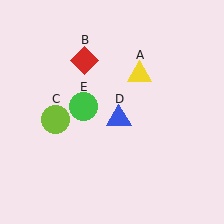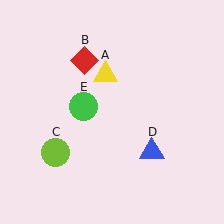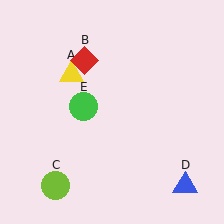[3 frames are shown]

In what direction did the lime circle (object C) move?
The lime circle (object C) moved down.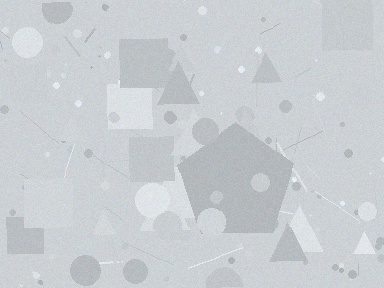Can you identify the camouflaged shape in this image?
The camouflaged shape is a pentagon.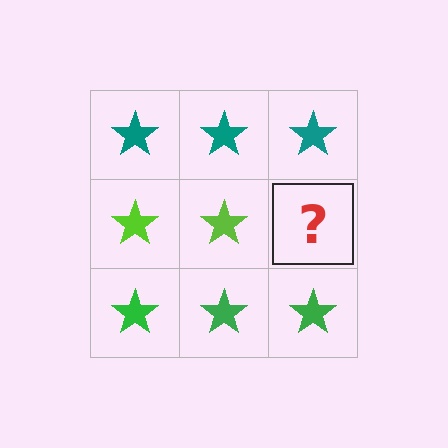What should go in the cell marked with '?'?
The missing cell should contain a lime star.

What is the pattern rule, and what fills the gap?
The rule is that each row has a consistent color. The gap should be filled with a lime star.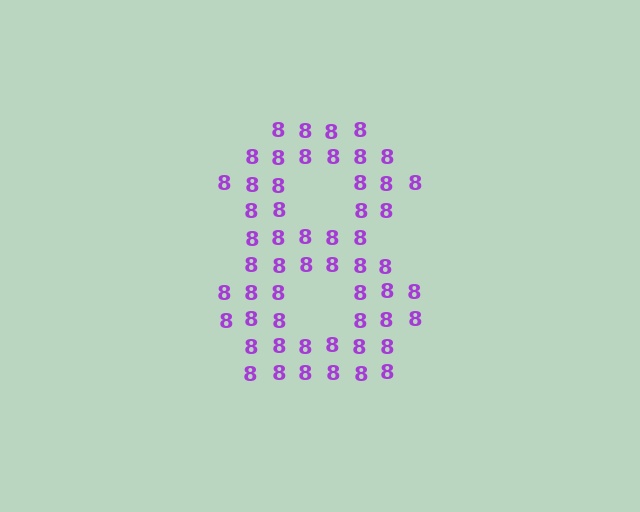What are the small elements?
The small elements are digit 8's.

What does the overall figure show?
The overall figure shows the digit 8.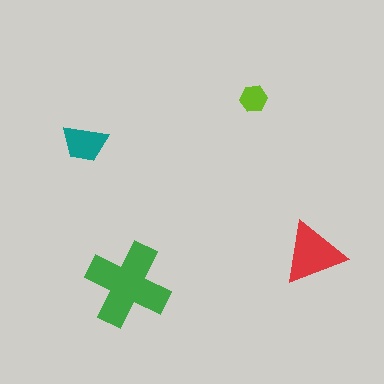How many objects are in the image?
There are 4 objects in the image.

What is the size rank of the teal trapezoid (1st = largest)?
3rd.